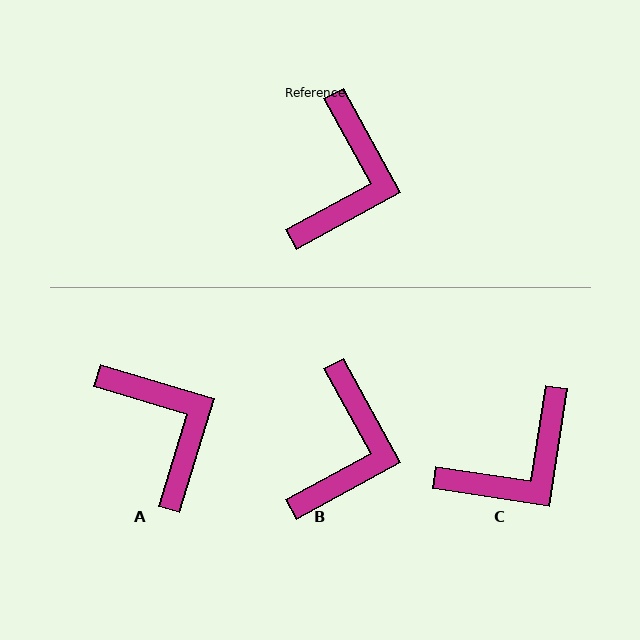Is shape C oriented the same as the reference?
No, it is off by about 37 degrees.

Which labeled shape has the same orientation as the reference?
B.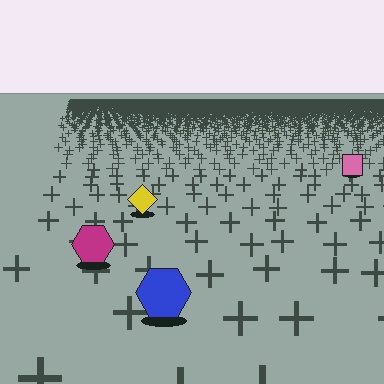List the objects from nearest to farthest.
From nearest to farthest: the blue hexagon, the magenta hexagon, the yellow diamond, the pink square.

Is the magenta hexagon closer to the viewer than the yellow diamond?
Yes. The magenta hexagon is closer — you can tell from the texture gradient: the ground texture is coarser near it.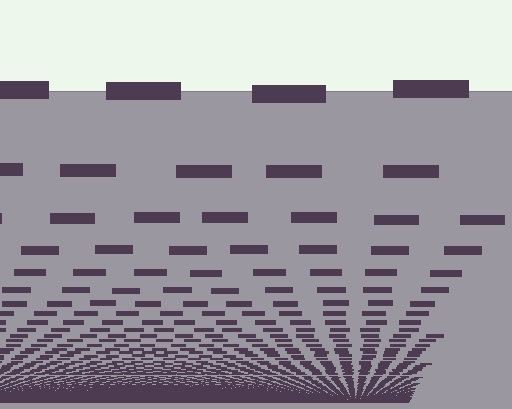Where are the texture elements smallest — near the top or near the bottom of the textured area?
Near the bottom.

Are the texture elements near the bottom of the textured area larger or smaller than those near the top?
Smaller. The gradient is inverted — elements near the bottom are smaller and denser.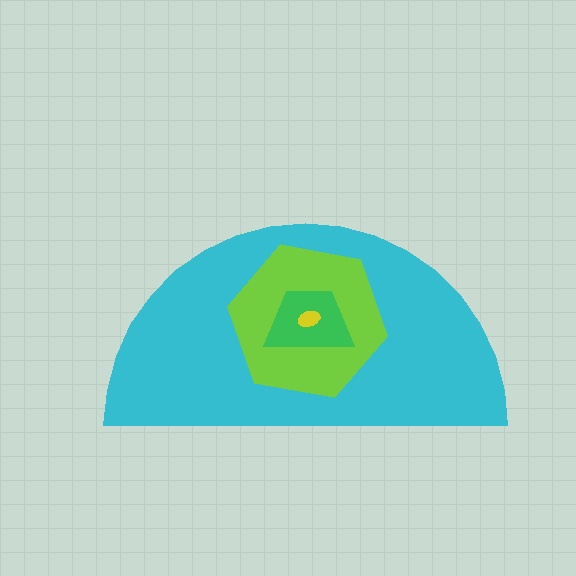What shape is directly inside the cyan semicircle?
The lime hexagon.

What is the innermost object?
The yellow ellipse.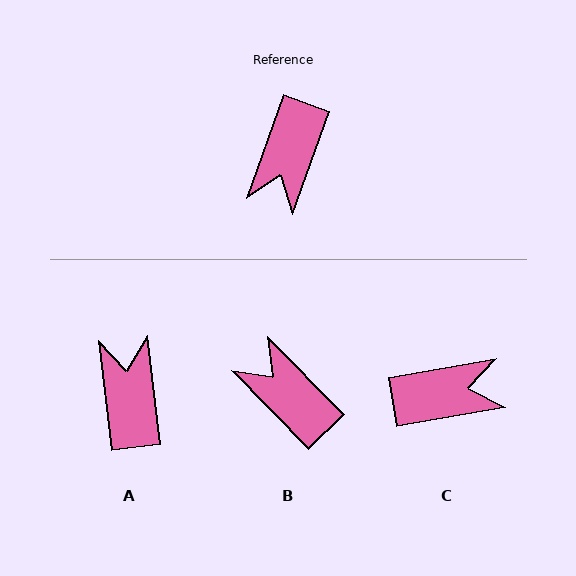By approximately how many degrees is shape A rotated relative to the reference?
Approximately 154 degrees clockwise.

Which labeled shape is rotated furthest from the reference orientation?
A, about 154 degrees away.